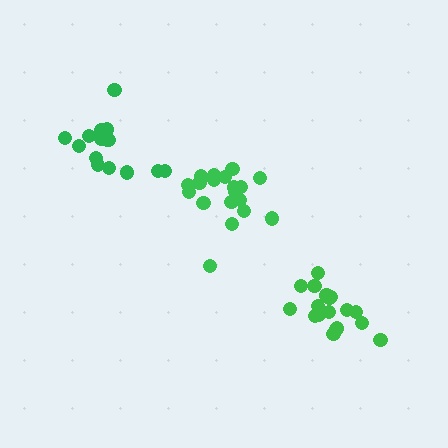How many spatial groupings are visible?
There are 3 spatial groupings.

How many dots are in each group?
Group 1: 15 dots, Group 2: 20 dots, Group 3: 19 dots (54 total).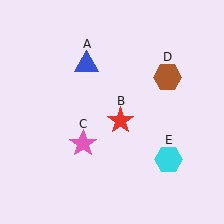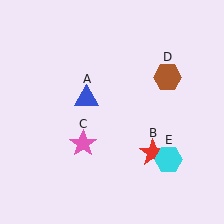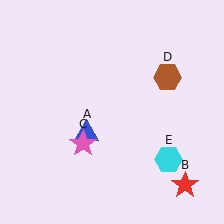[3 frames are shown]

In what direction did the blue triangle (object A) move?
The blue triangle (object A) moved down.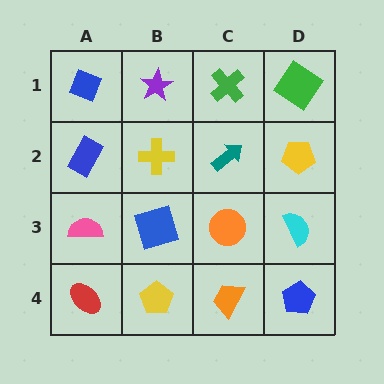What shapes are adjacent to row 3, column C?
A teal arrow (row 2, column C), an orange trapezoid (row 4, column C), a blue square (row 3, column B), a cyan semicircle (row 3, column D).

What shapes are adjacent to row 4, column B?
A blue square (row 3, column B), a red ellipse (row 4, column A), an orange trapezoid (row 4, column C).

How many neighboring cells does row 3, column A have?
3.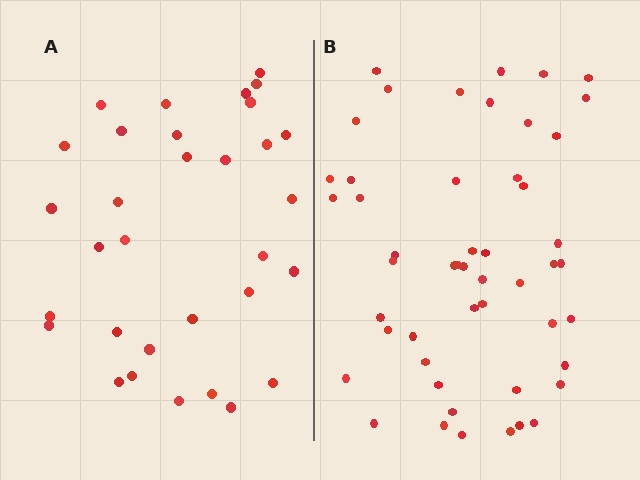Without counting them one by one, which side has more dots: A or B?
Region B (the right region) has more dots.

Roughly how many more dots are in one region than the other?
Region B has approximately 20 more dots than region A.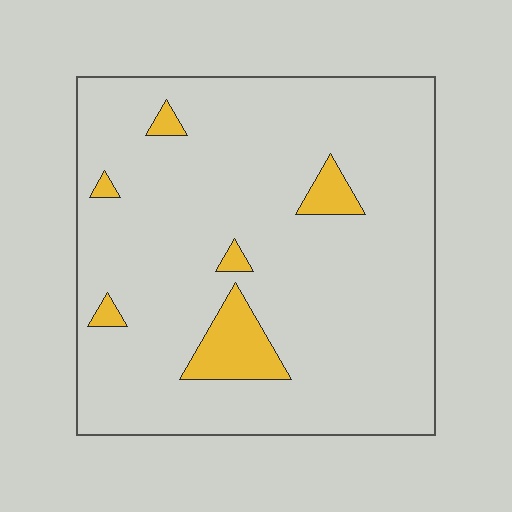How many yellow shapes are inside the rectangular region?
6.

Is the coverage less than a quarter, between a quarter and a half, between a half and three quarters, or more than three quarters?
Less than a quarter.